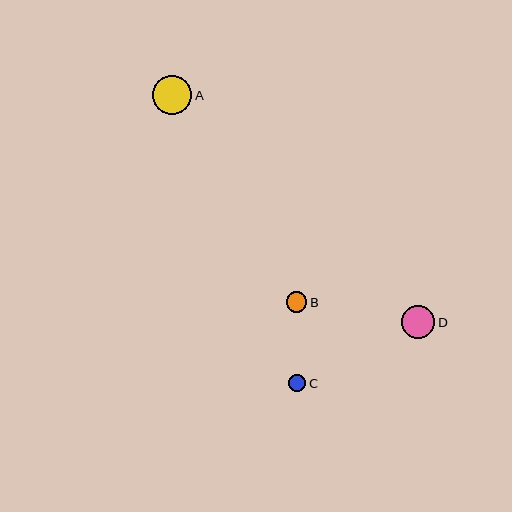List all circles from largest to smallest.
From largest to smallest: A, D, B, C.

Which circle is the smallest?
Circle C is the smallest with a size of approximately 17 pixels.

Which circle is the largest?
Circle A is the largest with a size of approximately 40 pixels.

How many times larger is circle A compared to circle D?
Circle A is approximately 1.2 times the size of circle D.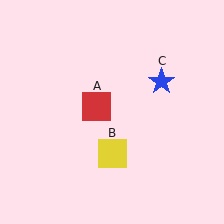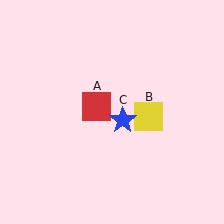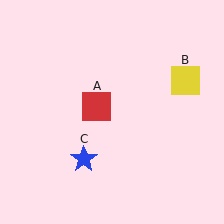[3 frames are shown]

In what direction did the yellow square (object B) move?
The yellow square (object B) moved up and to the right.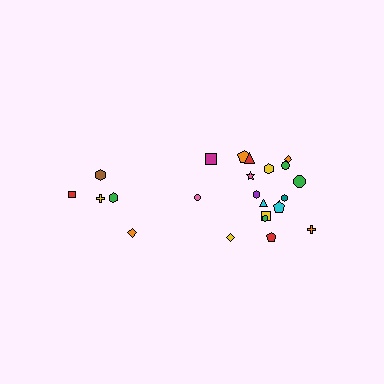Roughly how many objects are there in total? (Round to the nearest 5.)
Roughly 25 objects in total.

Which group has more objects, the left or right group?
The right group.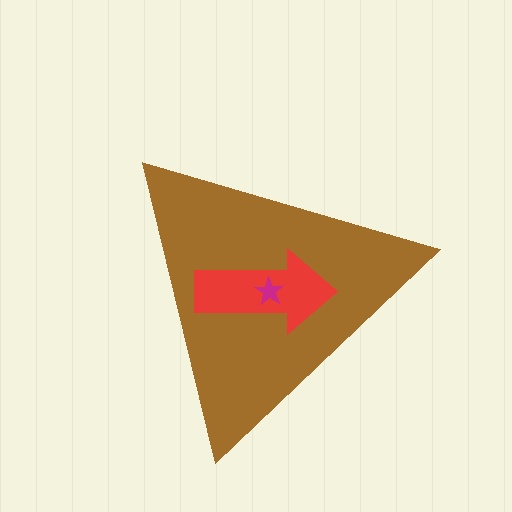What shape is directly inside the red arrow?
The magenta star.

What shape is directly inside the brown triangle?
The red arrow.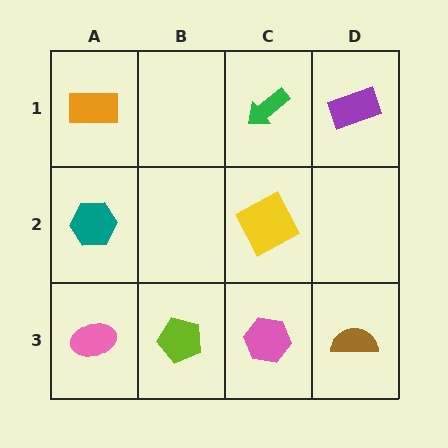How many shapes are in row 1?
3 shapes.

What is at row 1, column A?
An orange rectangle.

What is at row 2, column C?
A yellow square.